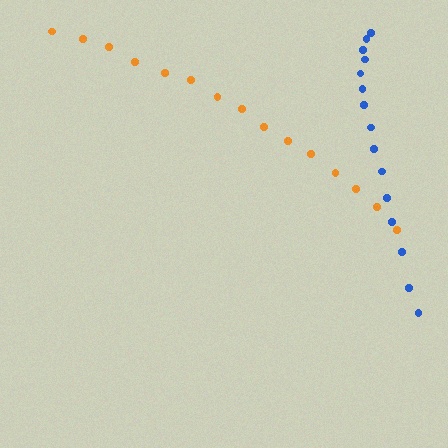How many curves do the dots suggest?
There are 2 distinct paths.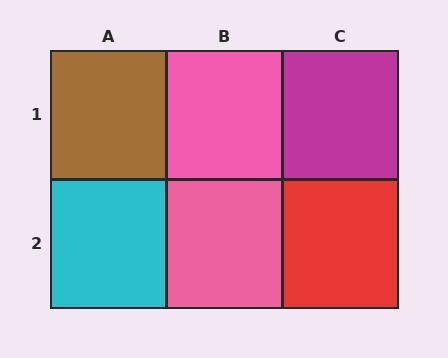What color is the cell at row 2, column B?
Pink.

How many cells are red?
1 cell is red.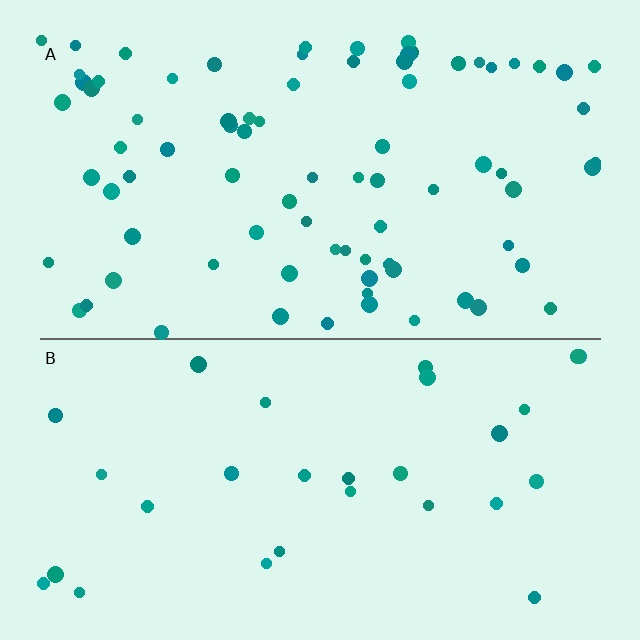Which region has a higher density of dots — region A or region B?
A (the top).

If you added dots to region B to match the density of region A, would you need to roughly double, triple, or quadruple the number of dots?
Approximately triple.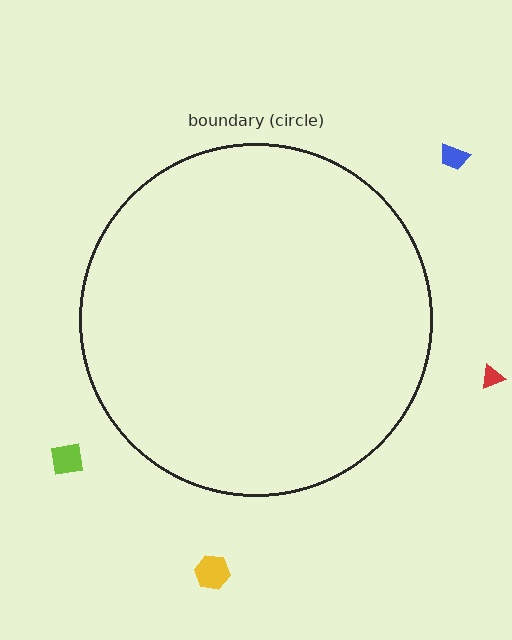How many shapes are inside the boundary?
0 inside, 4 outside.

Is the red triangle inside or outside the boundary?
Outside.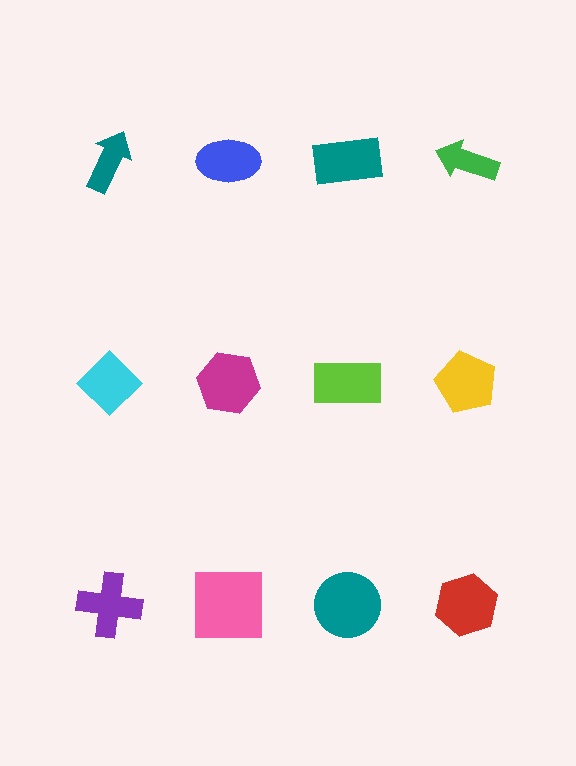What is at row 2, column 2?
A magenta hexagon.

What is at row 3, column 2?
A pink square.